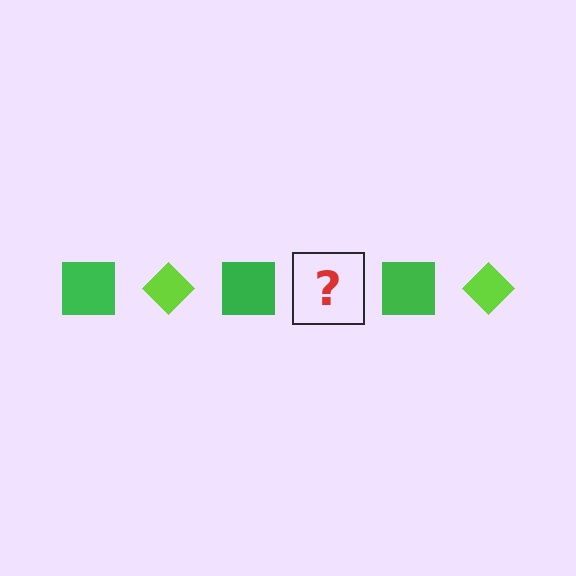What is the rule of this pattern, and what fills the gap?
The rule is that the pattern alternates between green square and lime diamond. The gap should be filled with a lime diamond.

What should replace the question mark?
The question mark should be replaced with a lime diamond.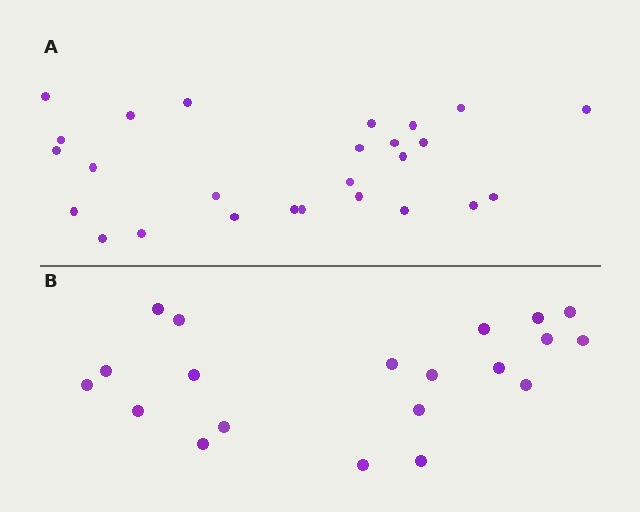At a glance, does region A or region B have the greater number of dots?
Region A (the top region) has more dots.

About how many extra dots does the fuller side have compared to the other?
Region A has about 6 more dots than region B.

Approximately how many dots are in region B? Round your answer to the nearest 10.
About 20 dots.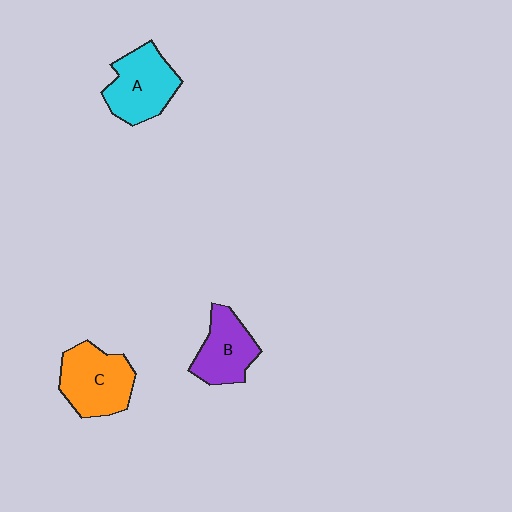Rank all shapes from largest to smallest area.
From largest to smallest: C (orange), A (cyan), B (purple).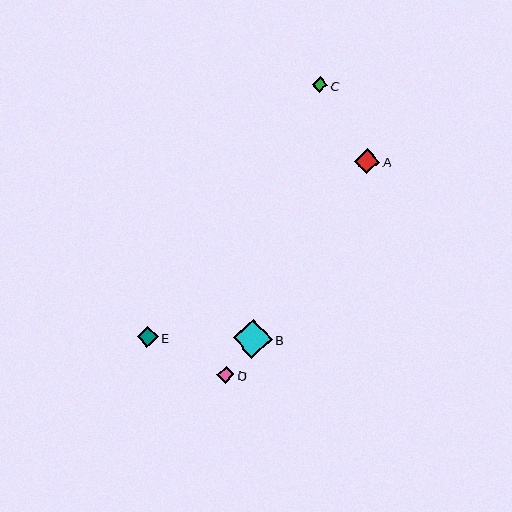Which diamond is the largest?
Diamond B is the largest with a size of approximately 39 pixels.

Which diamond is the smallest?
Diamond C is the smallest with a size of approximately 16 pixels.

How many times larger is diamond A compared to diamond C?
Diamond A is approximately 1.6 times the size of diamond C.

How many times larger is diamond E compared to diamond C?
Diamond E is approximately 1.3 times the size of diamond C.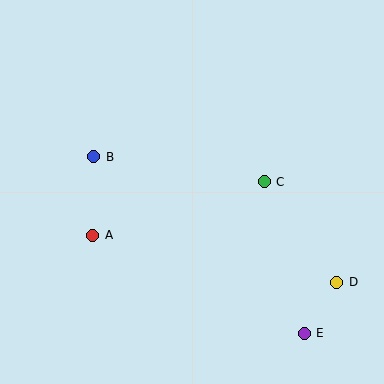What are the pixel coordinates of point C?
Point C is at (264, 182).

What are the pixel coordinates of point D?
Point D is at (337, 282).